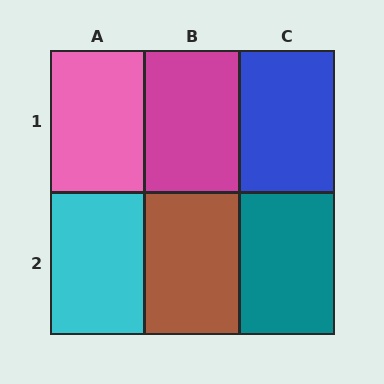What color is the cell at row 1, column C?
Blue.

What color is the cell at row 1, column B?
Magenta.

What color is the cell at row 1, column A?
Pink.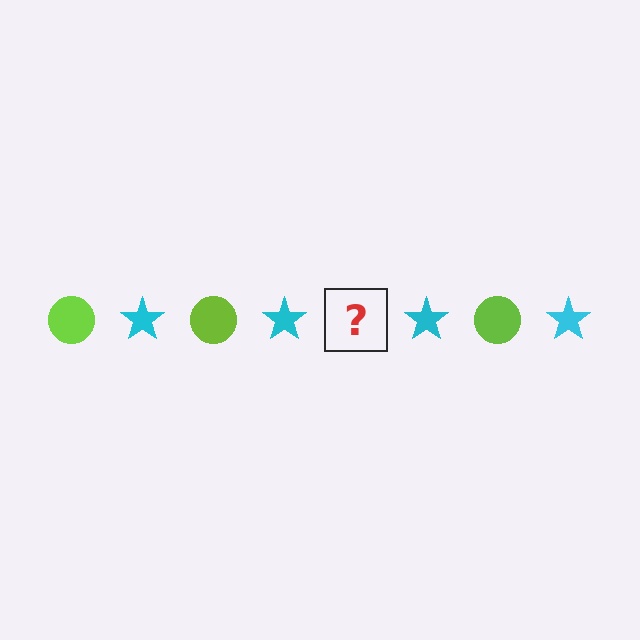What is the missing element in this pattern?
The missing element is a lime circle.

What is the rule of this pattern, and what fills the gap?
The rule is that the pattern alternates between lime circle and cyan star. The gap should be filled with a lime circle.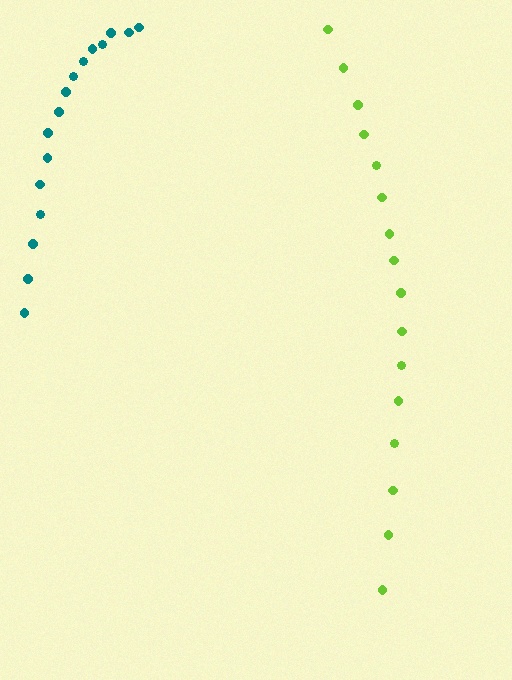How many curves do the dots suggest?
There are 2 distinct paths.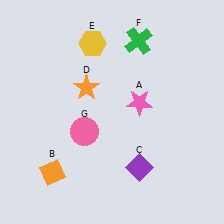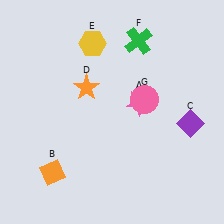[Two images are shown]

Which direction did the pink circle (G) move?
The pink circle (G) moved right.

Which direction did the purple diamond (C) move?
The purple diamond (C) moved right.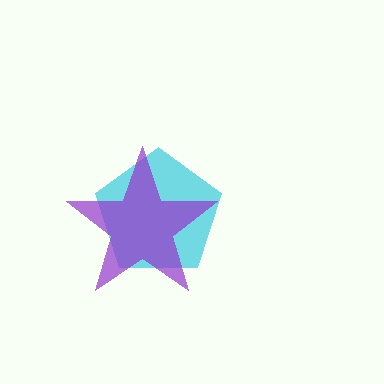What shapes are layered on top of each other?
The layered shapes are: a cyan pentagon, a purple star.